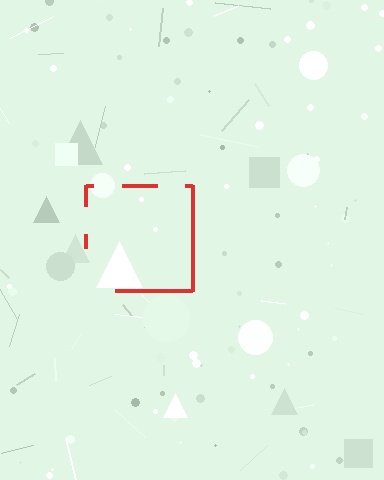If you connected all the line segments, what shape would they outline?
They would outline a square.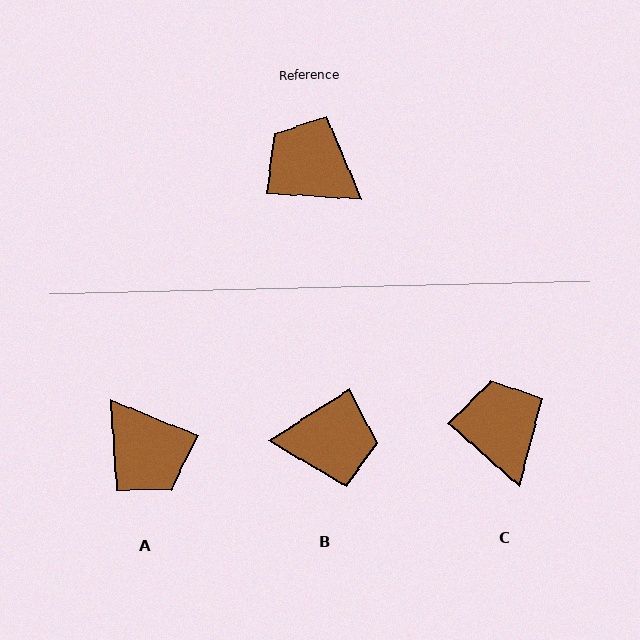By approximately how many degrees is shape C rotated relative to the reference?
Approximately 38 degrees clockwise.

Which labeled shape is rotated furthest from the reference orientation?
A, about 162 degrees away.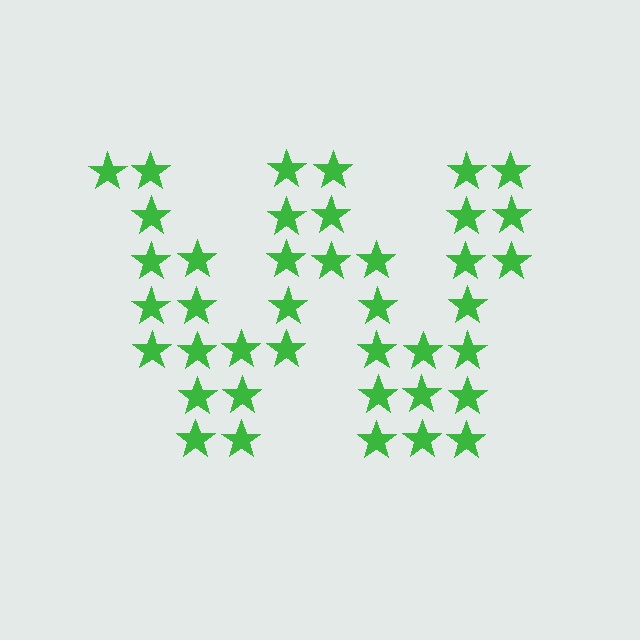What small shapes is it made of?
It is made of small stars.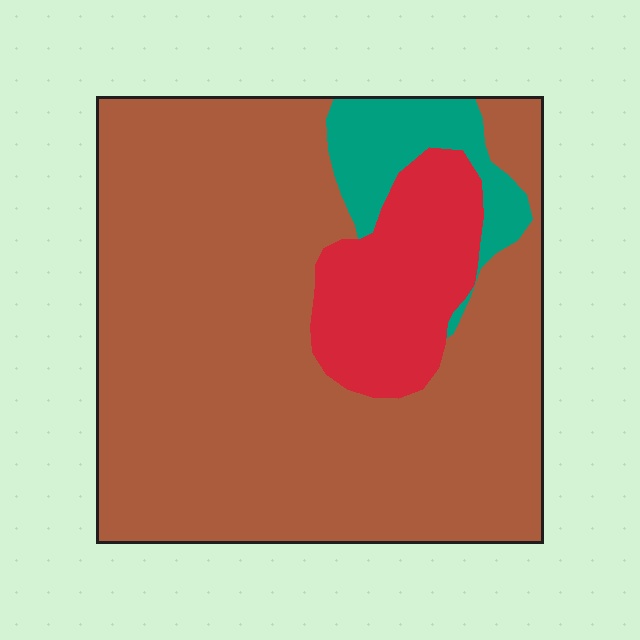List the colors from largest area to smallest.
From largest to smallest: brown, red, teal.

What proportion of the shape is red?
Red covers 15% of the shape.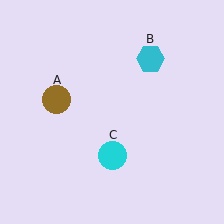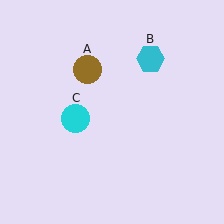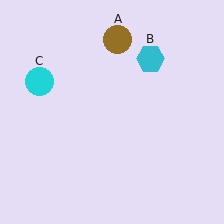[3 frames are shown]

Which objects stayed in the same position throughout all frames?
Cyan hexagon (object B) remained stationary.